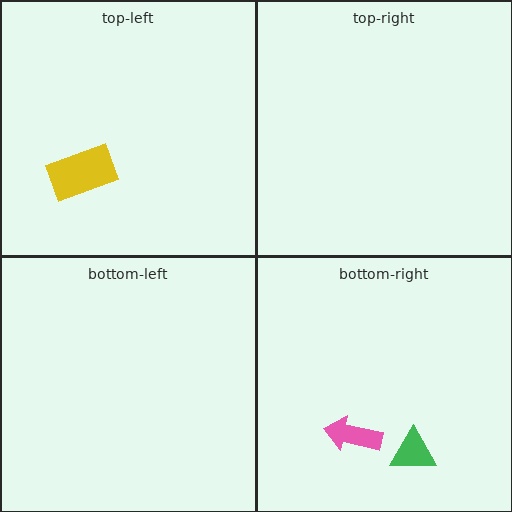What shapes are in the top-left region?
The yellow rectangle.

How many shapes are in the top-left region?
1.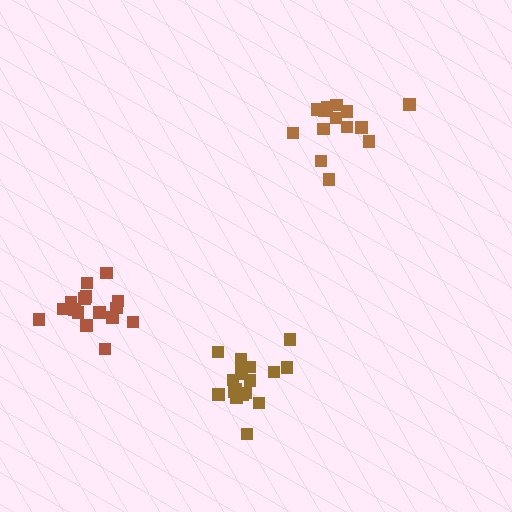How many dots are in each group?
Group 1: 19 dots, Group 2: 14 dots, Group 3: 16 dots (49 total).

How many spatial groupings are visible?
There are 3 spatial groupings.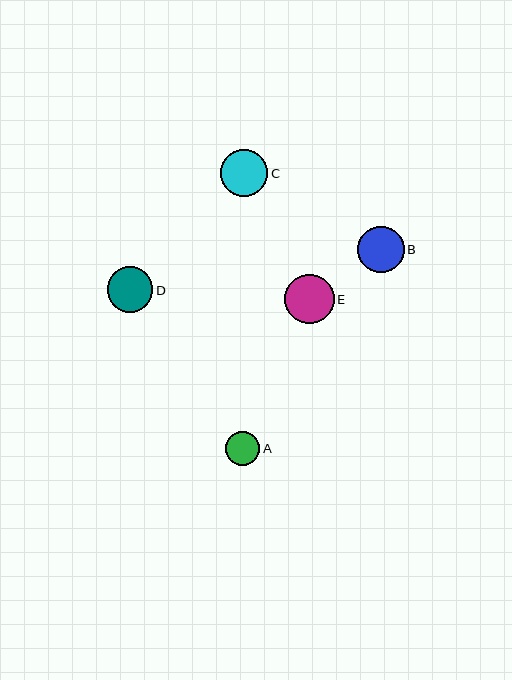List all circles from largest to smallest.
From largest to smallest: E, C, B, D, A.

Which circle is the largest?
Circle E is the largest with a size of approximately 49 pixels.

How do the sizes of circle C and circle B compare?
Circle C and circle B are approximately the same size.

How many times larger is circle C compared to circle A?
Circle C is approximately 1.4 times the size of circle A.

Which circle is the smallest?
Circle A is the smallest with a size of approximately 34 pixels.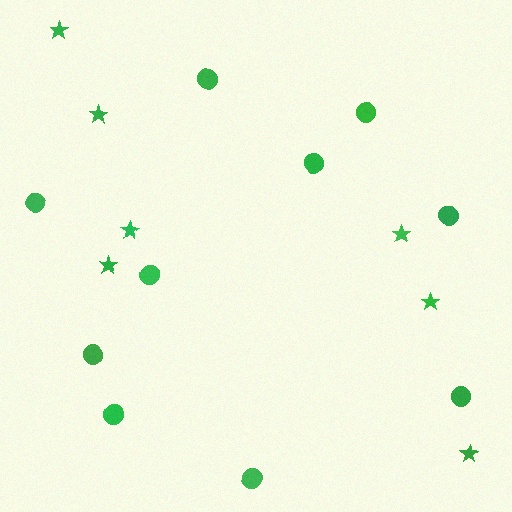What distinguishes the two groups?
There are 2 groups: one group of circles (10) and one group of stars (7).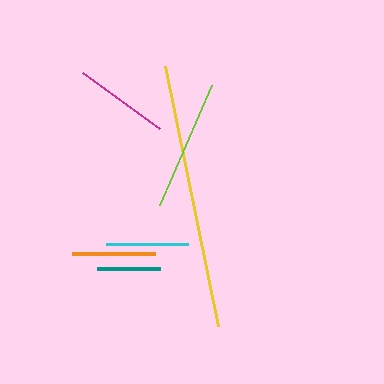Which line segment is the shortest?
The teal line is the shortest at approximately 63 pixels.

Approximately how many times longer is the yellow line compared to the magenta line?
The yellow line is approximately 2.8 times the length of the magenta line.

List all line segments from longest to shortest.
From longest to shortest: yellow, lime, magenta, orange, cyan, teal.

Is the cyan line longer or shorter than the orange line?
The orange line is longer than the cyan line.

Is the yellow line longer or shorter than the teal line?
The yellow line is longer than the teal line.